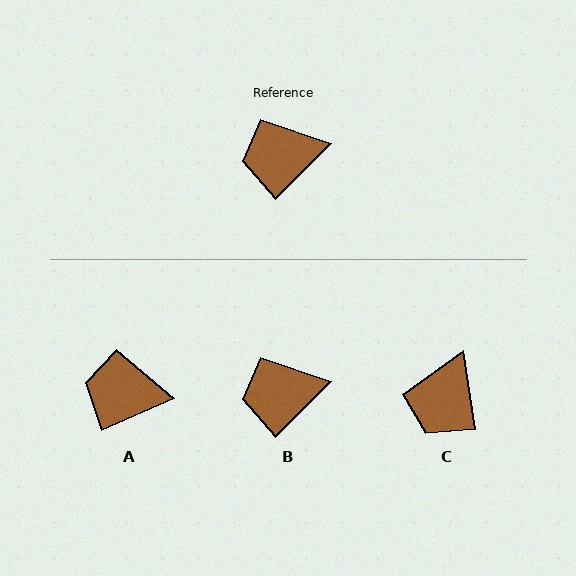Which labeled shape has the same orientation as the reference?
B.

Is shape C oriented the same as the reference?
No, it is off by about 54 degrees.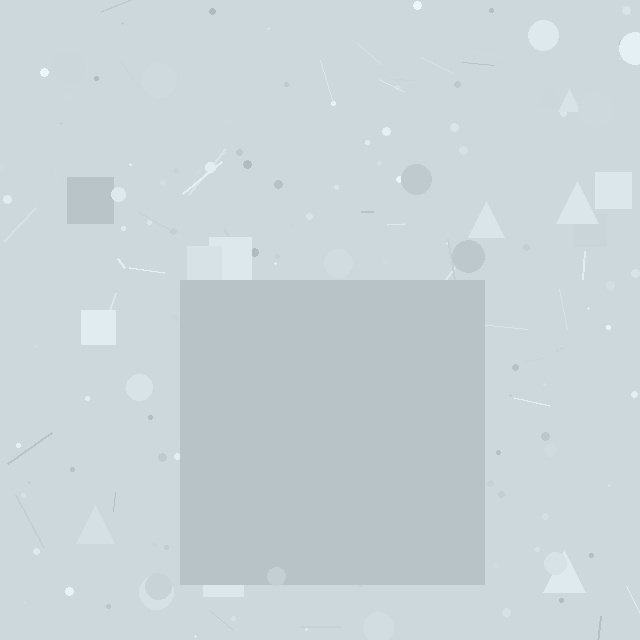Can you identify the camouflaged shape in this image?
The camouflaged shape is a square.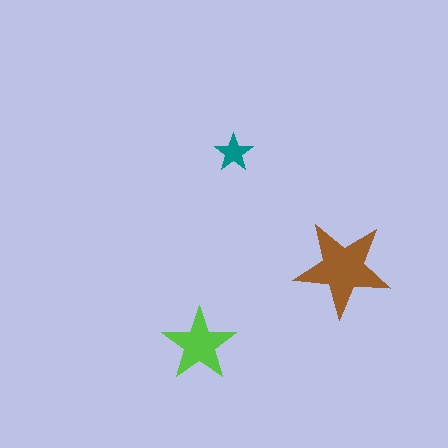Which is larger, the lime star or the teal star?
The lime one.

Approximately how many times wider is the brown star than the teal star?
About 2.5 times wider.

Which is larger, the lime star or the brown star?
The brown one.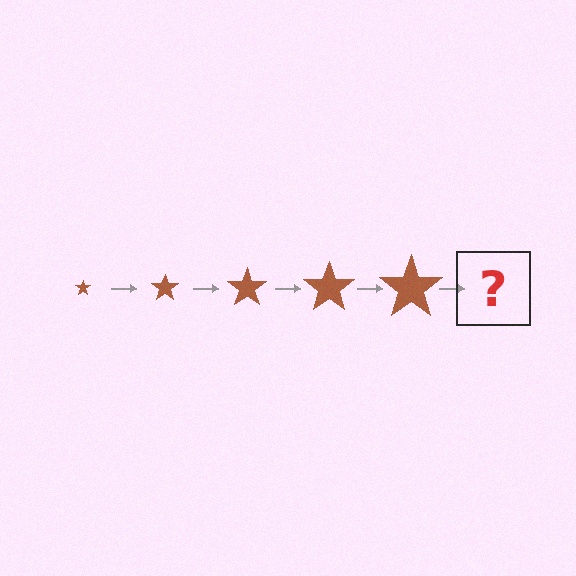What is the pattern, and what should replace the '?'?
The pattern is that the star gets progressively larger each step. The '?' should be a brown star, larger than the previous one.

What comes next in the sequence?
The next element should be a brown star, larger than the previous one.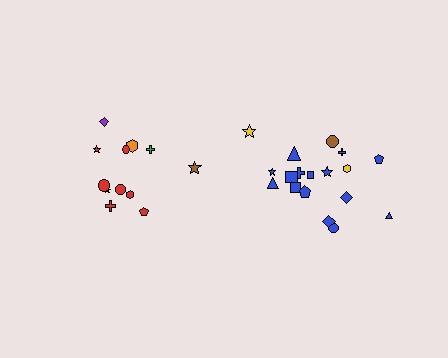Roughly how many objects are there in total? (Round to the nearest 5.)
Roughly 30 objects in total.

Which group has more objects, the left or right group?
The right group.